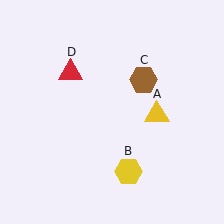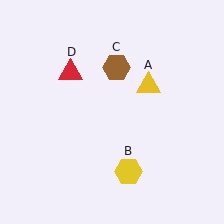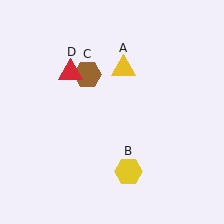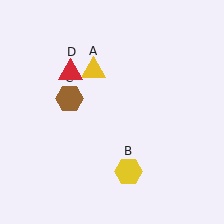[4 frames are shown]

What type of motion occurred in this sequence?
The yellow triangle (object A), brown hexagon (object C) rotated counterclockwise around the center of the scene.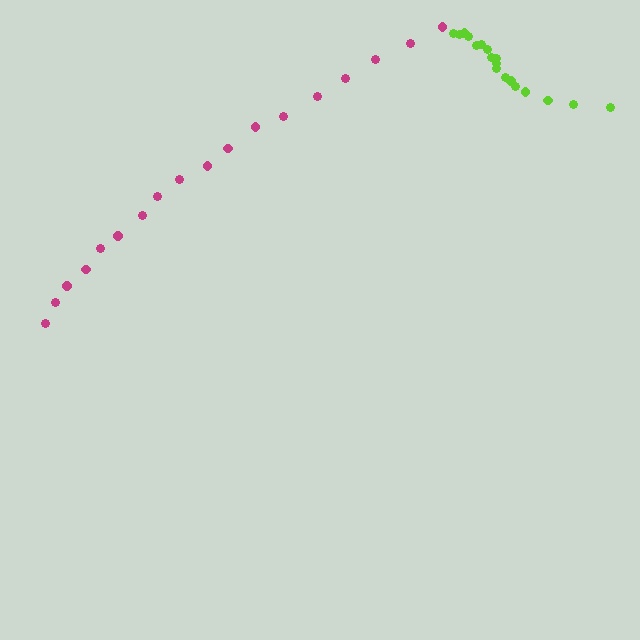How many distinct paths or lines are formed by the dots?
There are 2 distinct paths.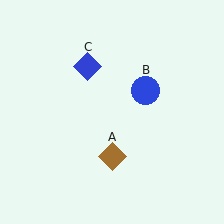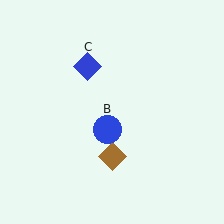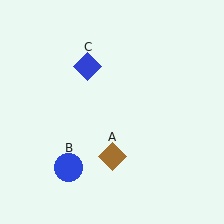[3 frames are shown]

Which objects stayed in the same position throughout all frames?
Brown diamond (object A) and blue diamond (object C) remained stationary.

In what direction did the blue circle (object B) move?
The blue circle (object B) moved down and to the left.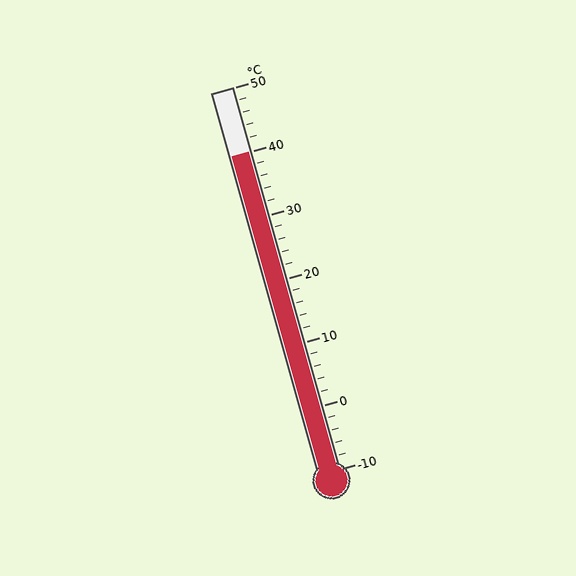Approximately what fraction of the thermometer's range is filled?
The thermometer is filled to approximately 85% of its range.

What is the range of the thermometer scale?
The thermometer scale ranges from -10°C to 50°C.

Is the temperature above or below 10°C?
The temperature is above 10°C.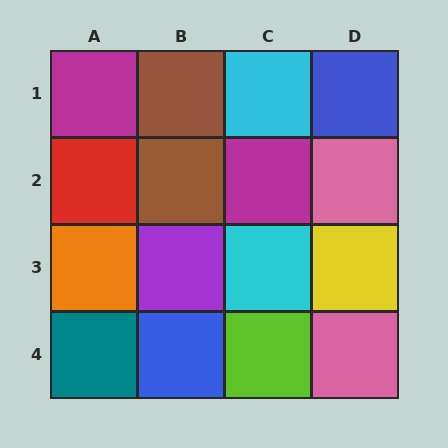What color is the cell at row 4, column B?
Blue.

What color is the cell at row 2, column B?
Brown.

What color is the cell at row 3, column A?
Orange.